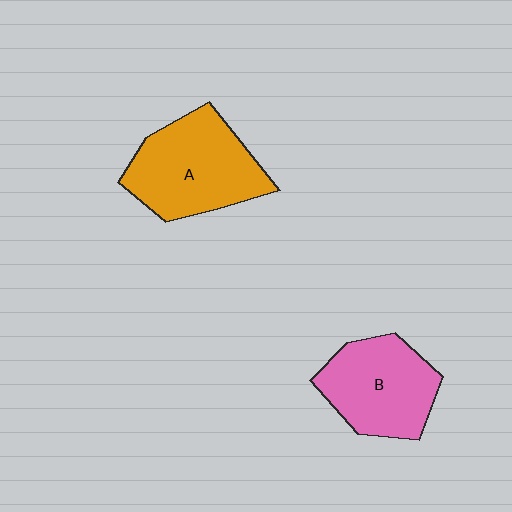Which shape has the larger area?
Shape A (orange).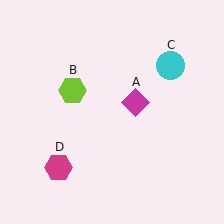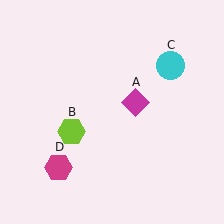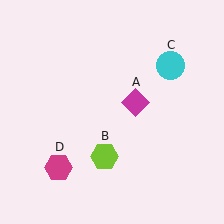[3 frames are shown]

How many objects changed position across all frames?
1 object changed position: lime hexagon (object B).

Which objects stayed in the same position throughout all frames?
Magenta diamond (object A) and cyan circle (object C) and magenta hexagon (object D) remained stationary.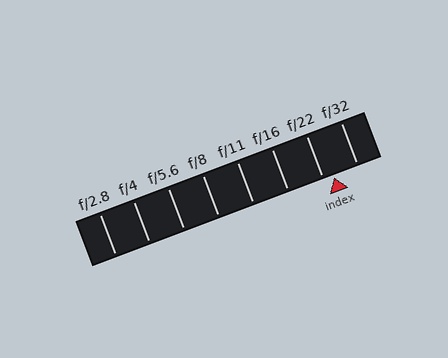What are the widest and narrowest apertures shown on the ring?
The widest aperture shown is f/2.8 and the narrowest is f/32.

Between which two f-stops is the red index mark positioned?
The index mark is between f/22 and f/32.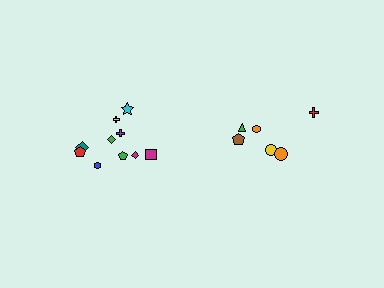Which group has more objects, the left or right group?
The left group.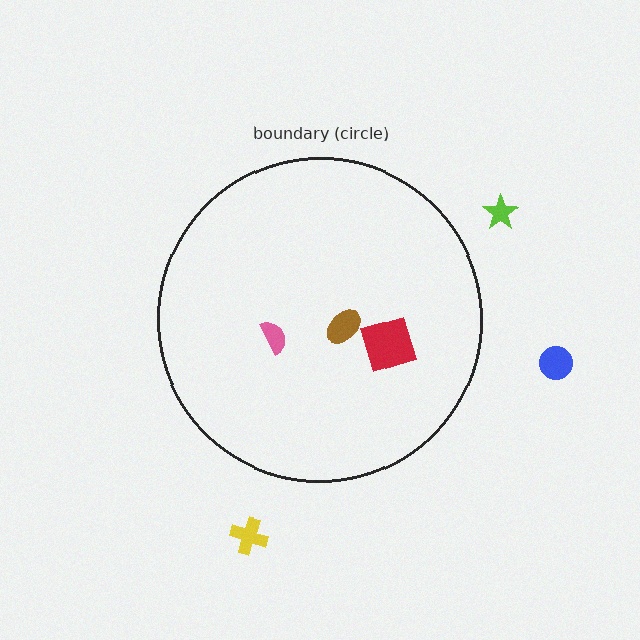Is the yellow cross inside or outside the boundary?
Outside.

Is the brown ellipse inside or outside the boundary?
Inside.